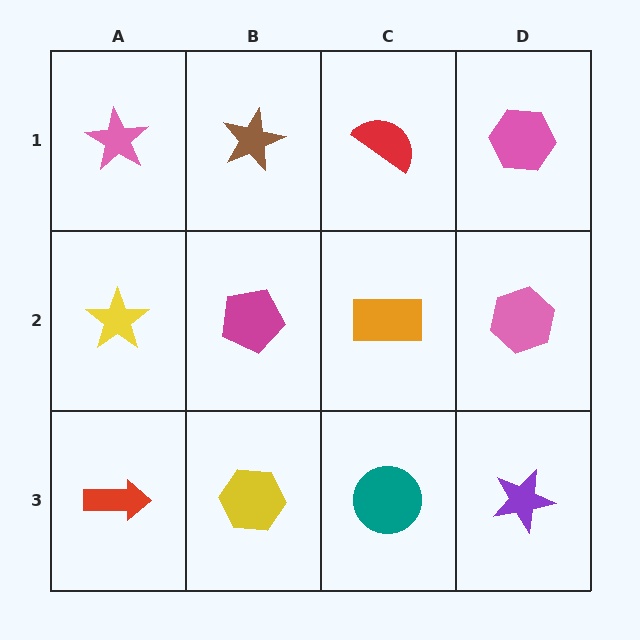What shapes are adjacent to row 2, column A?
A pink star (row 1, column A), a red arrow (row 3, column A), a magenta pentagon (row 2, column B).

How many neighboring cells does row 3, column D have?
2.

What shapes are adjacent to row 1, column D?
A pink hexagon (row 2, column D), a red semicircle (row 1, column C).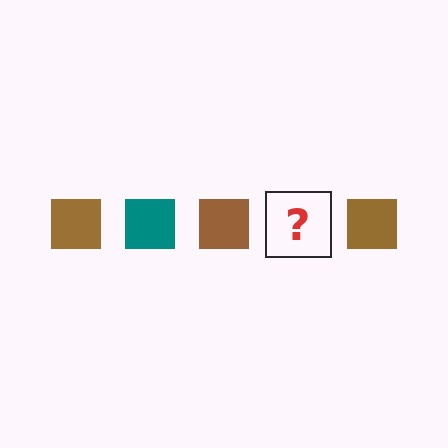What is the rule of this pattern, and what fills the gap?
The rule is that the pattern cycles through brown, teal squares. The gap should be filled with a teal square.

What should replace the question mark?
The question mark should be replaced with a teal square.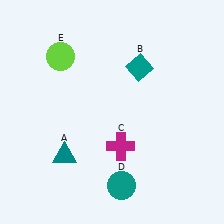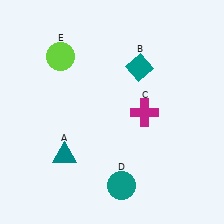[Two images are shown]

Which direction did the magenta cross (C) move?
The magenta cross (C) moved up.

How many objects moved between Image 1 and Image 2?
1 object moved between the two images.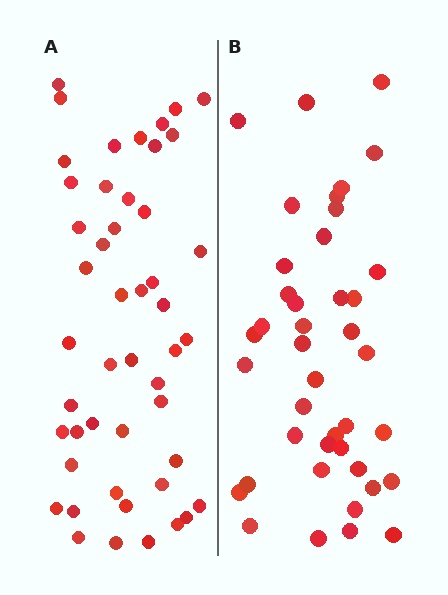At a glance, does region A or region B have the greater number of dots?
Region A (the left region) has more dots.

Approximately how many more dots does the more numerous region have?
Region A has roughly 8 or so more dots than region B.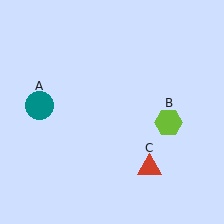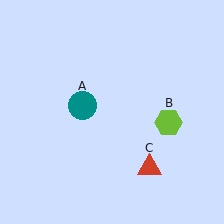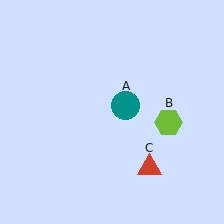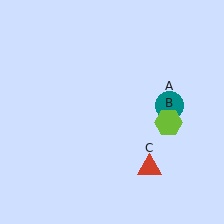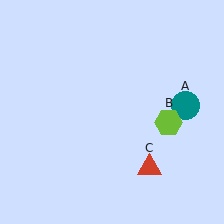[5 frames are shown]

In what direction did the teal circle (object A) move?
The teal circle (object A) moved right.